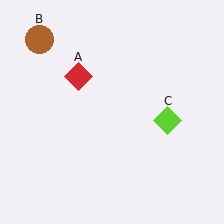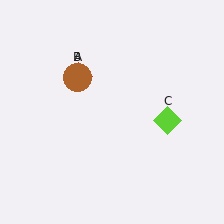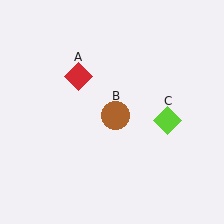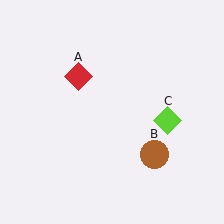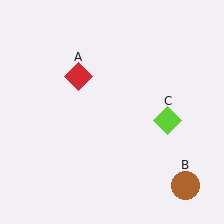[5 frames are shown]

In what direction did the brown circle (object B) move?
The brown circle (object B) moved down and to the right.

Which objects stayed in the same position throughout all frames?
Red diamond (object A) and lime diamond (object C) remained stationary.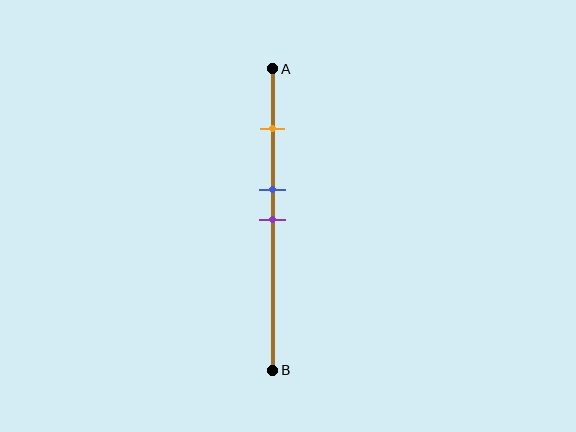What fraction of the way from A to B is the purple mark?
The purple mark is approximately 50% (0.5) of the way from A to B.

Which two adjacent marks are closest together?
The blue and purple marks are the closest adjacent pair.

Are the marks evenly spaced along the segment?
No, the marks are not evenly spaced.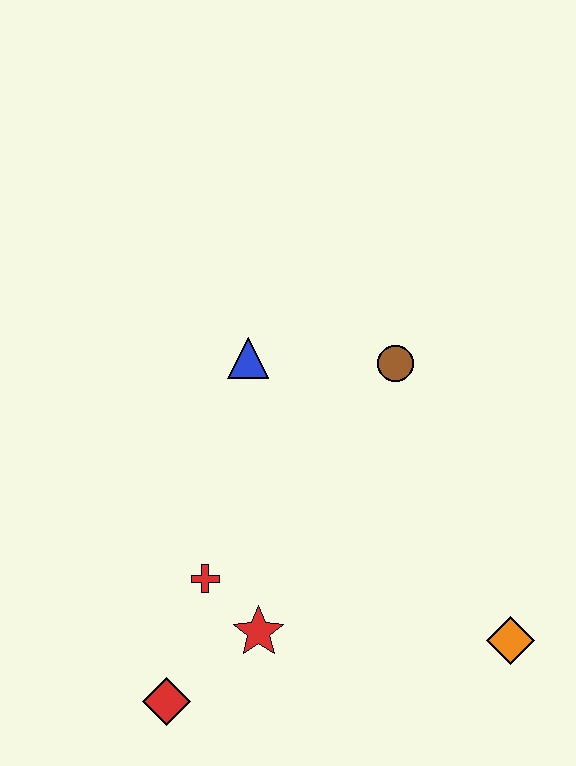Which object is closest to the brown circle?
The blue triangle is closest to the brown circle.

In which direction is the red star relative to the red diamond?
The red star is to the right of the red diamond.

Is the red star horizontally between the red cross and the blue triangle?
No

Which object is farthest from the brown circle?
The red diamond is farthest from the brown circle.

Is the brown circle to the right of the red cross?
Yes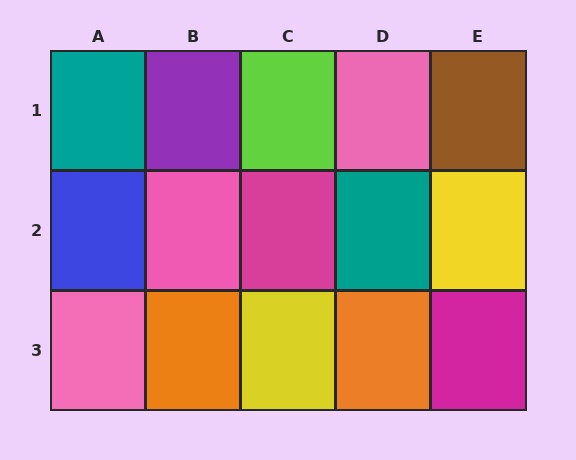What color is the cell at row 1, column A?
Teal.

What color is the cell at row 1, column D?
Pink.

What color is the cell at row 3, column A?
Pink.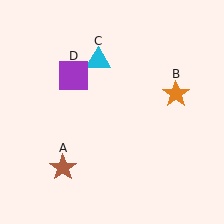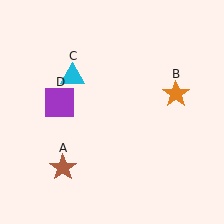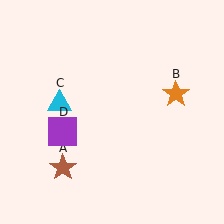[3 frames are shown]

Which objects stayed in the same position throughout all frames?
Brown star (object A) and orange star (object B) remained stationary.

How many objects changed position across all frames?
2 objects changed position: cyan triangle (object C), purple square (object D).